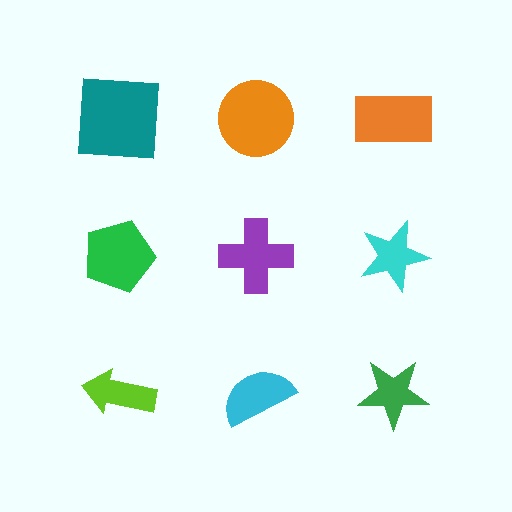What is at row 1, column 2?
An orange circle.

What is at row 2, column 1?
A green pentagon.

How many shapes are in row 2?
3 shapes.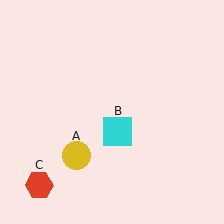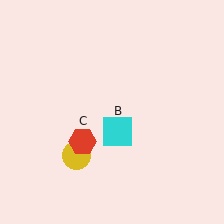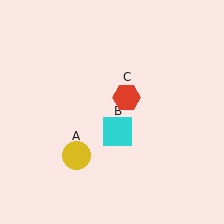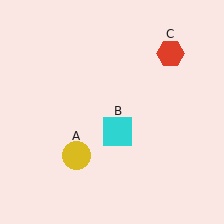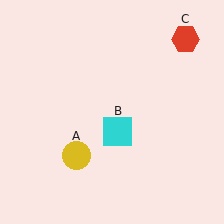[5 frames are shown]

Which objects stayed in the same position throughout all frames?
Yellow circle (object A) and cyan square (object B) remained stationary.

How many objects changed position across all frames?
1 object changed position: red hexagon (object C).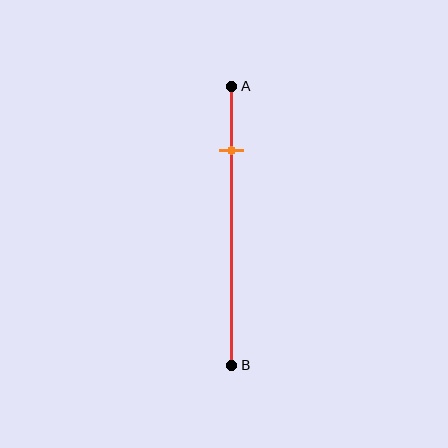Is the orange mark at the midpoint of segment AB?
No, the mark is at about 25% from A, not at the 50% midpoint.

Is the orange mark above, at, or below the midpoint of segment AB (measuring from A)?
The orange mark is above the midpoint of segment AB.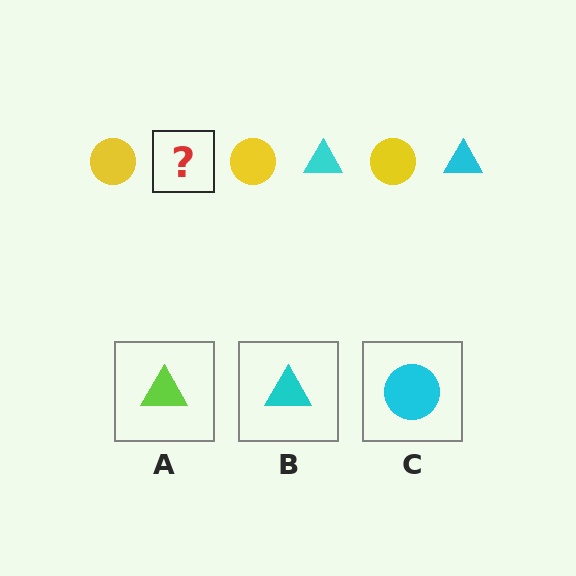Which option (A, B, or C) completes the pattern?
B.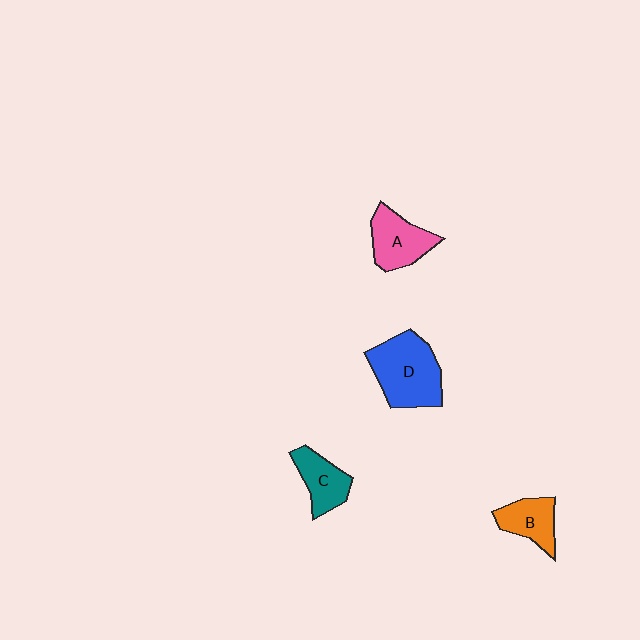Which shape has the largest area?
Shape D (blue).